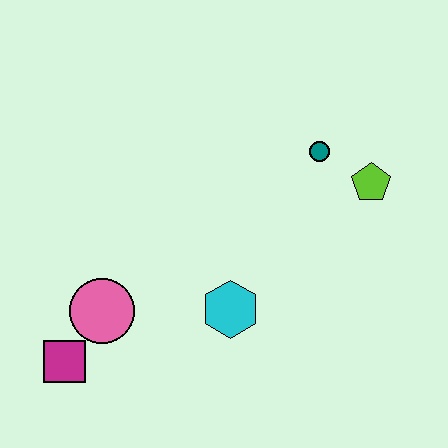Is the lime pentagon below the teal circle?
Yes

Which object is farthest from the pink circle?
The lime pentagon is farthest from the pink circle.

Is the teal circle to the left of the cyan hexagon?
No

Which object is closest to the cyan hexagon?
The pink circle is closest to the cyan hexagon.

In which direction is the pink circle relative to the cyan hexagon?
The pink circle is to the left of the cyan hexagon.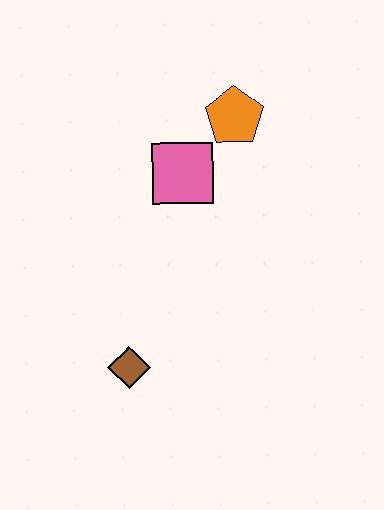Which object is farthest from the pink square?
The brown diamond is farthest from the pink square.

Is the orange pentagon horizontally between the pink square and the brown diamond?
No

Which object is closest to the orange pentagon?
The pink square is closest to the orange pentagon.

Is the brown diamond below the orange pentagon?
Yes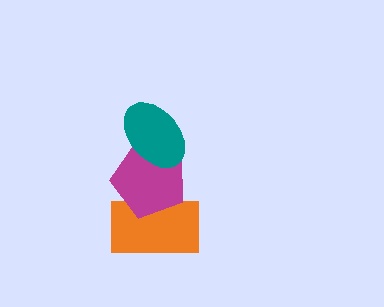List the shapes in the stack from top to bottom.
From top to bottom: the teal ellipse, the magenta pentagon, the orange rectangle.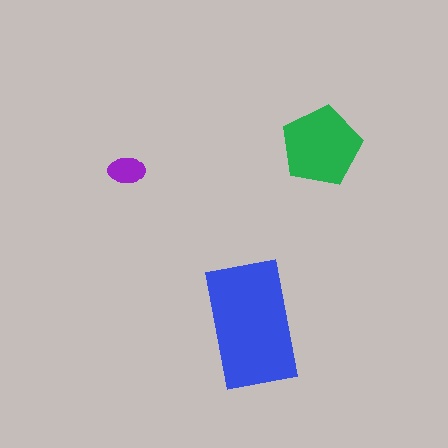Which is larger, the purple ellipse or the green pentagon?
The green pentagon.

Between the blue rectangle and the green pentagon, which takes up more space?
The blue rectangle.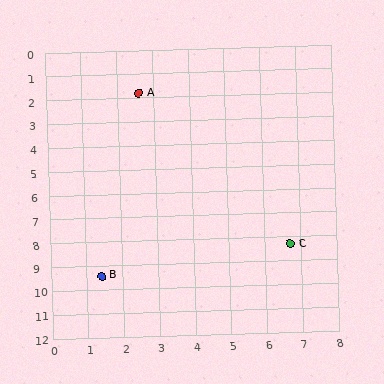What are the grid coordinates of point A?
Point A is at approximately (2.6, 1.8).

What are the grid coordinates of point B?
Point B is at approximately (1.4, 9.4).